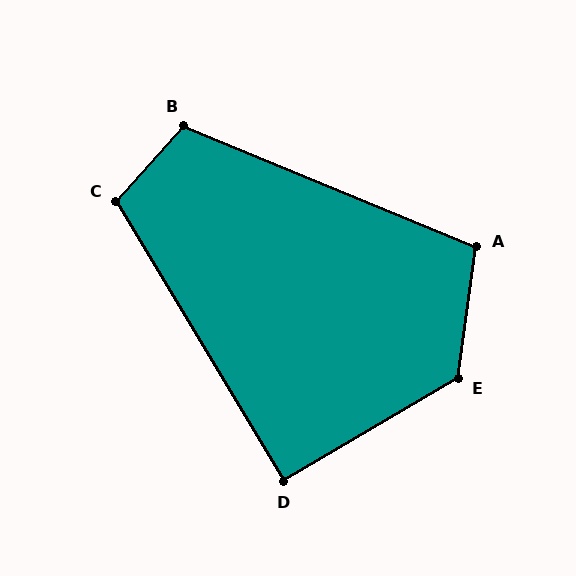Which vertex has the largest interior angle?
E, at approximately 128 degrees.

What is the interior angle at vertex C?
Approximately 107 degrees (obtuse).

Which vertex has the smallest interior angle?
D, at approximately 91 degrees.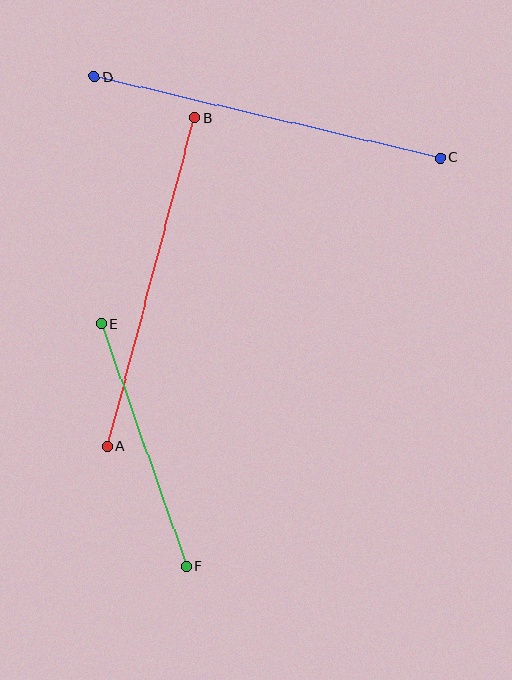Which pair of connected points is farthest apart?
Points C and D are farthest apart.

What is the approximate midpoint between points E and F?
The midpoint is at approximately (143, 445) pixels.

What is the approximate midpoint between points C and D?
The midpoint is at approximately (267, 117) pixels.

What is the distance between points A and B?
The distance is approximately 340 pixels.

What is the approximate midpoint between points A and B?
The midpoint is at approximately (151, 282) pixels.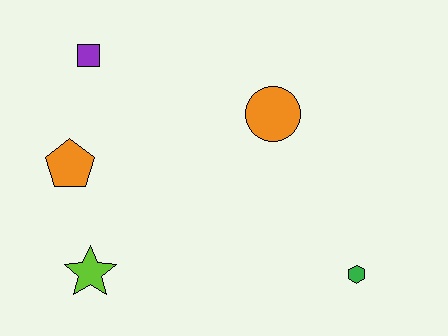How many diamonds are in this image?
There are no diamonds.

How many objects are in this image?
There are 5 objects.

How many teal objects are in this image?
There are no teal objects.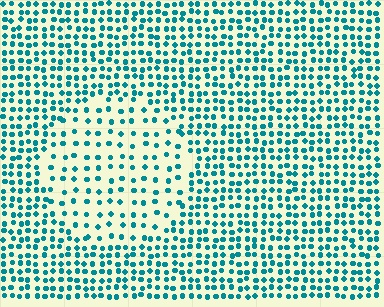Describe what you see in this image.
The image contains small teal elements arranged at two different densities. A circle-shaped region is visible where the elements are less densely packed than the surrounding area.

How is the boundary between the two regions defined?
The boundary is defined by a change in element density (approximately 2.0x ratio). All elements are the same color, size, and shape.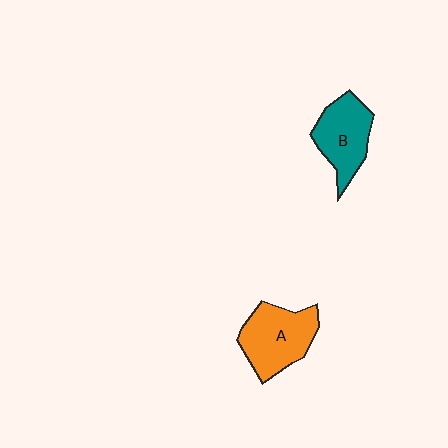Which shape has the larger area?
Shape A (orange).